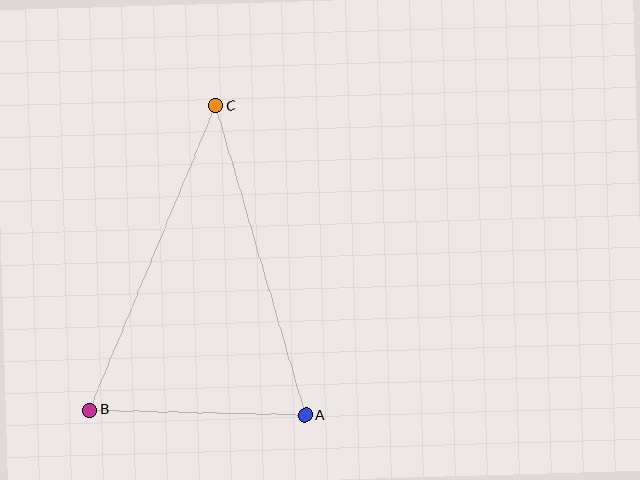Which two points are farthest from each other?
Points B and C are farthest from each other.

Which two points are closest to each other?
Points A and B are closest to each other.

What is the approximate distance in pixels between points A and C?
The distance between A and C is approximately 322 pixels.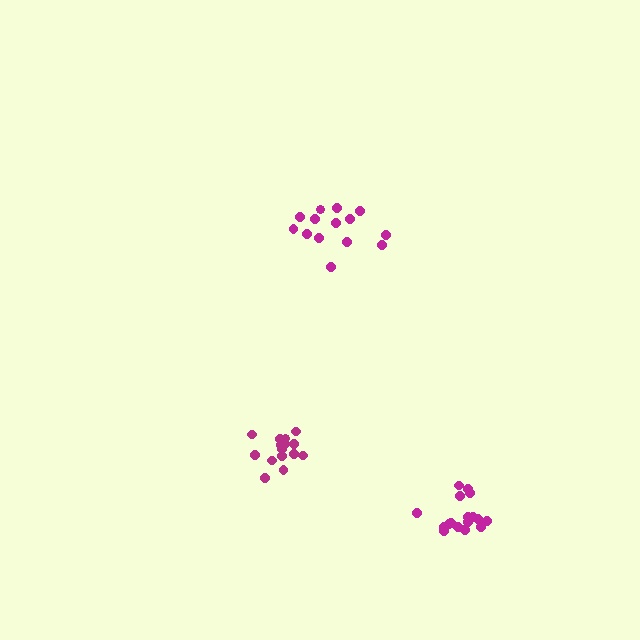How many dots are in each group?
Group 1: 14 dots, Group 2: 18 dots, Group 3: 16 dots (48 total).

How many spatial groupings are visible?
There are 3 spatial groupings.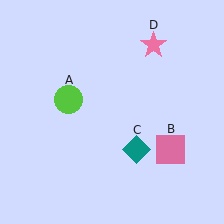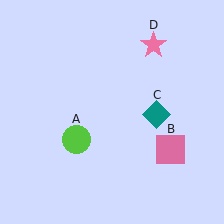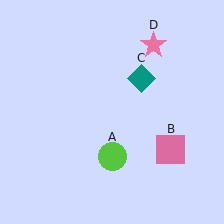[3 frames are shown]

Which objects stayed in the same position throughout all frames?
Pink square (object B) and pink star (object D) remained stationary.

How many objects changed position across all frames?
2 objects changed position: lime circle (object A), teal diamond (object C).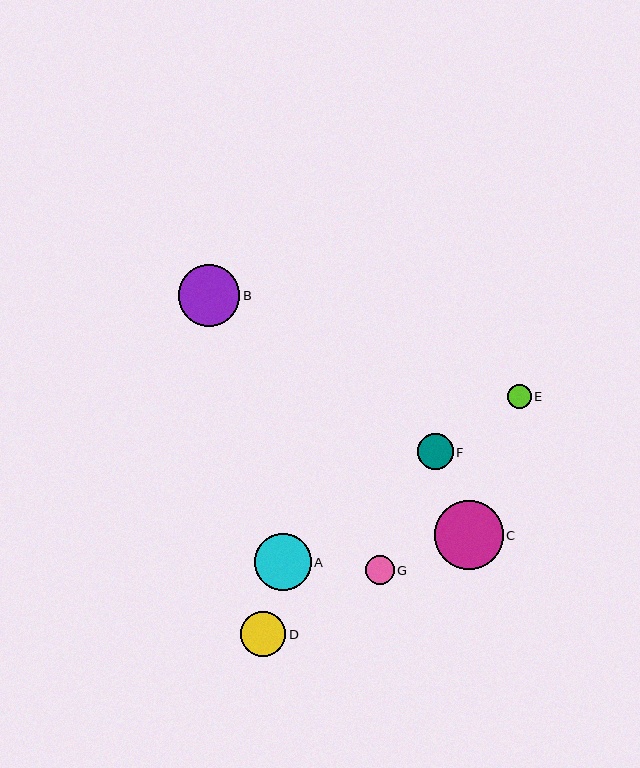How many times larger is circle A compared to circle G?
Circle A is approximately 2.0 times the size of circle G.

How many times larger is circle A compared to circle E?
Circle A is approximately 2.4 times the size of circle E.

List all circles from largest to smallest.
From largest to smallest: C, B, A, D, F, G, E.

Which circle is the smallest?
Circle E is the smallest with a size of approximately 24 pixels.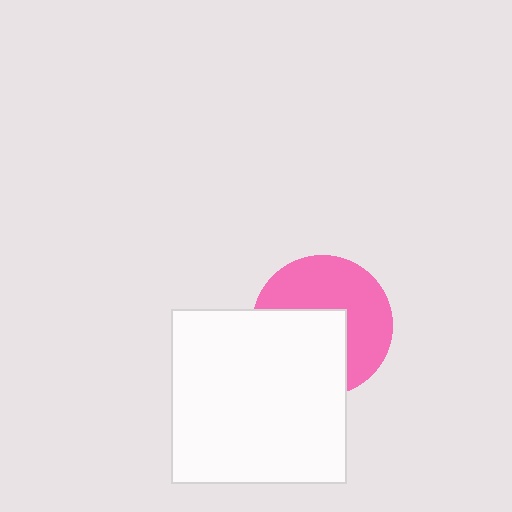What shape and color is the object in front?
The object in front is a white square.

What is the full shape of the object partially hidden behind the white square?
The partially hidden object is a pink circle.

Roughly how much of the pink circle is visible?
About half of it is visible (roughly 54%).